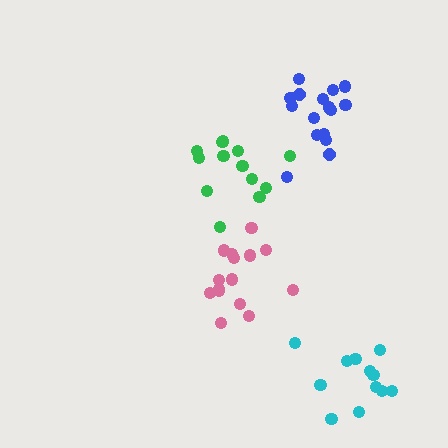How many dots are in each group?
Group 1: 16 dots, Group 2: 13 dots, Group 3: 15 dots, Group 4: 12 dots (56 total).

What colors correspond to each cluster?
The clusters are colored: blue, green, pink, cyan.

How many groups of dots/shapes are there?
There are 4 groups.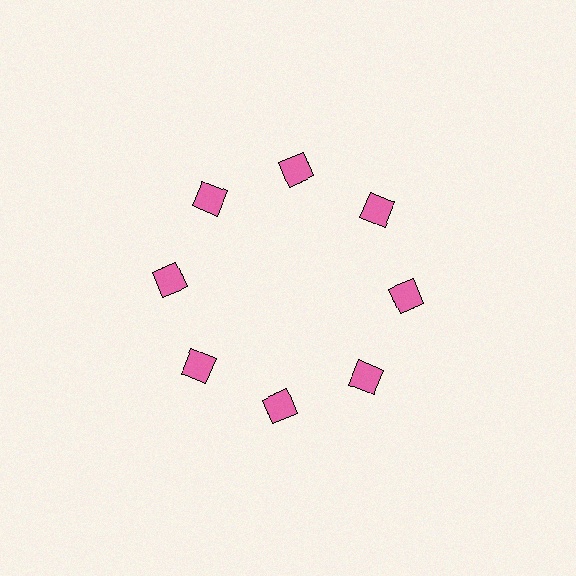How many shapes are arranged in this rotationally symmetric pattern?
There are 8 shapes, arranged in 8 groups of 1.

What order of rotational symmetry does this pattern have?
This pattern has 8-fold rotational symmetry.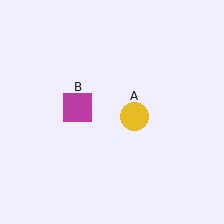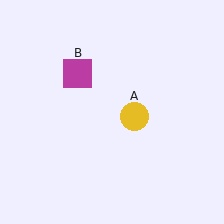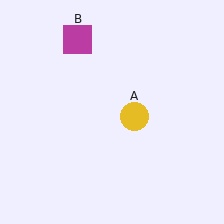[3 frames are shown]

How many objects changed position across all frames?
1 object changed position: magenta square (object B).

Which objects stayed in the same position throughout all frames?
Yellow circle (object A) remained stationary.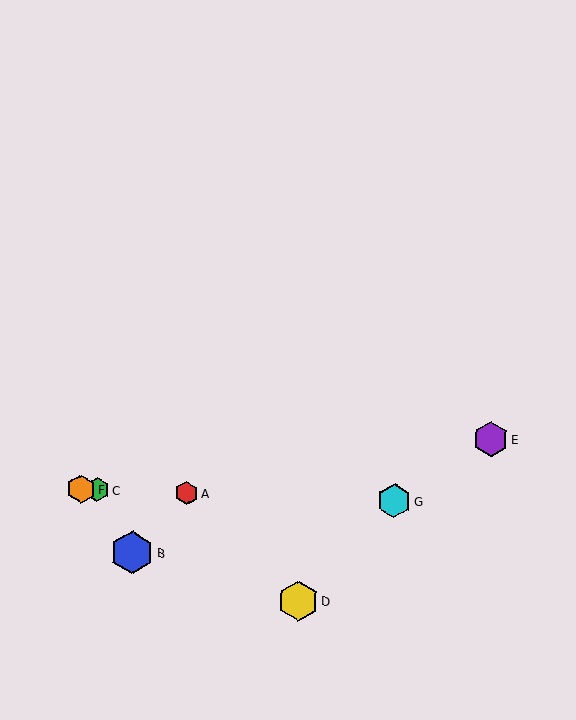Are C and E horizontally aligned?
No, C is at y≈490 and E is at y≈439.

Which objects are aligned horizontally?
Objects A, C, F, G are aligned horizontally.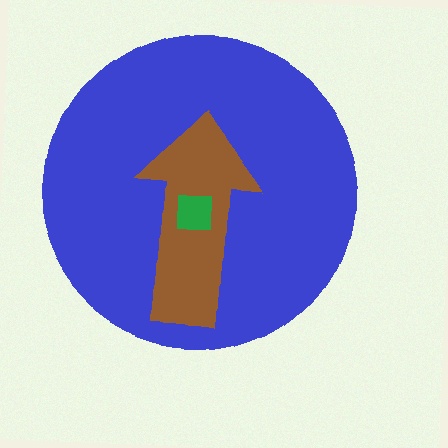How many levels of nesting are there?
3.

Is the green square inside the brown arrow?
Yes.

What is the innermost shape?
The green square.